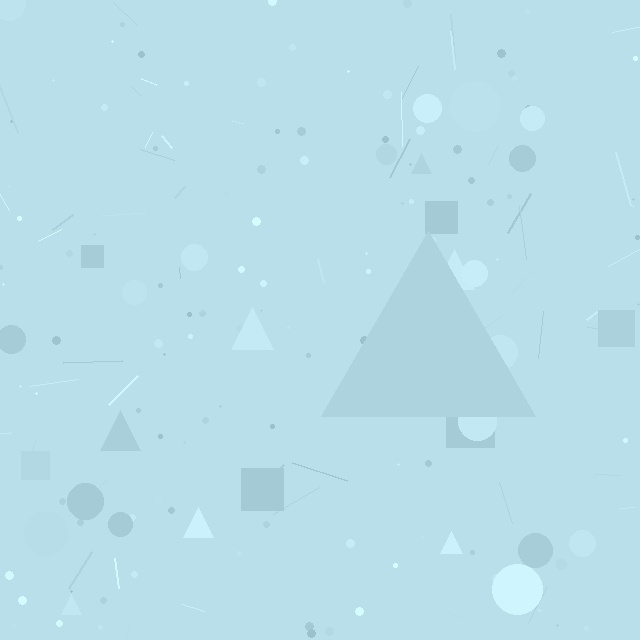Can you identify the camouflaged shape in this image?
The camouflaged shape is a triangle.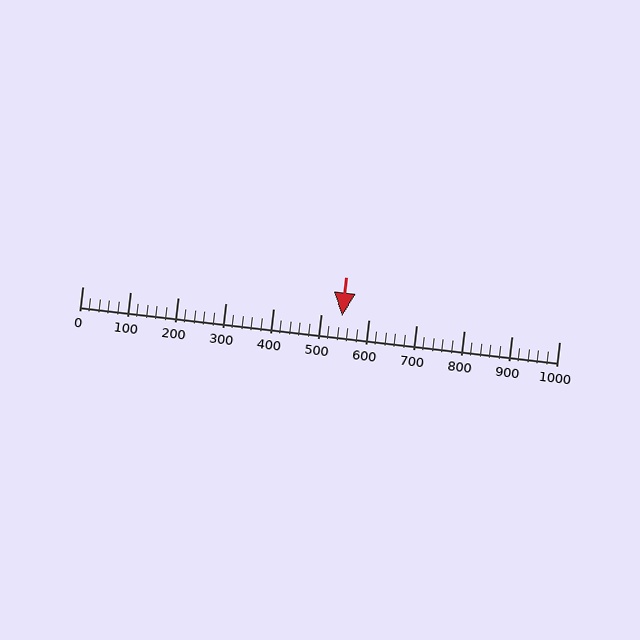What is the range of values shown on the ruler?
The ruler shows values from 0 to 1000.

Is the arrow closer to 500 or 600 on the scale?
The arrow is closer to 500.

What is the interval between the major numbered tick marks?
The major tick marks are spaced 100 units apart.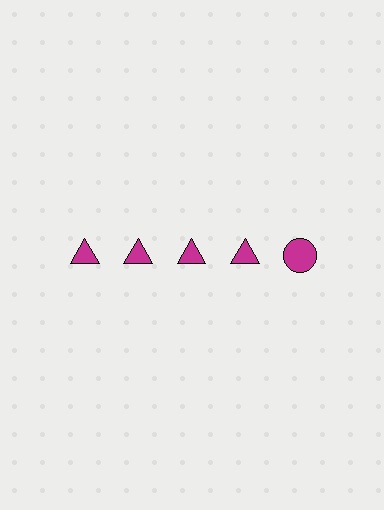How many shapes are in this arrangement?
There are 5 shapes arranged in a grid pattern.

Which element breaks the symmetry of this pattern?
The magenta circle in the top row, rightmost column breaks the symmetry. All other shapes are magenta triangles.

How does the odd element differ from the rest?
It has a different shape: circle instead of triangle.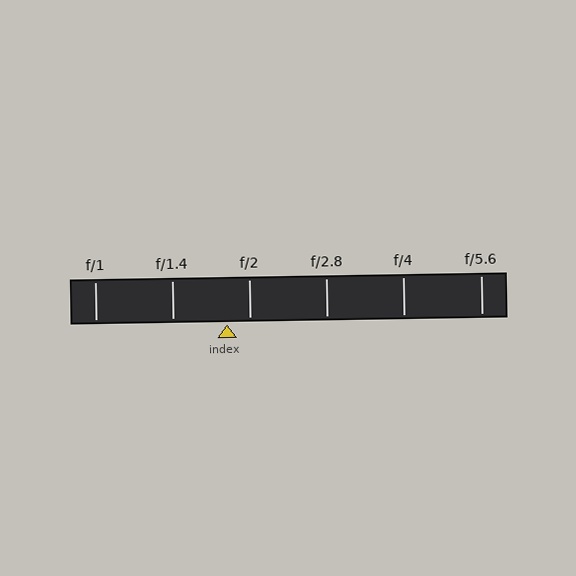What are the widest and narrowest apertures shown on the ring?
The widest aperture shown is f/1 and the narrowest is f/5.6.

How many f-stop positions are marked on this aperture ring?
There are 6 f-stop positions marked.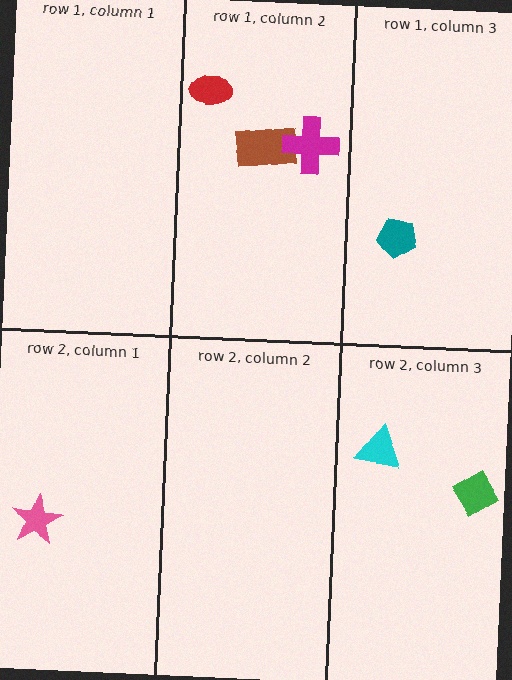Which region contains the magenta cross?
The row 1, column 2 region.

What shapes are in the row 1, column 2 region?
The brown rectangle, the magenta cross, the red ellipse.